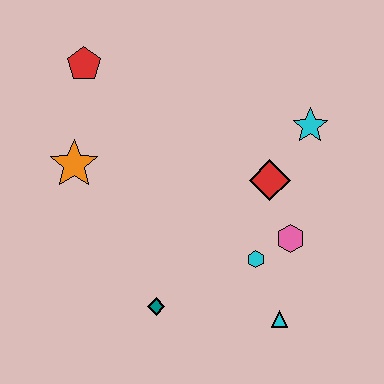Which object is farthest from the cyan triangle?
The red pentagon is farthest from the cyan triangle.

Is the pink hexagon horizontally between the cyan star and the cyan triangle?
Yes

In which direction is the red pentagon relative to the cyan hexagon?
The red pentagon is above the cyan hexagon.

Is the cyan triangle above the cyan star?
No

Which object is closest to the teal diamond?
The cyan hexagon is closest to the teal diamond.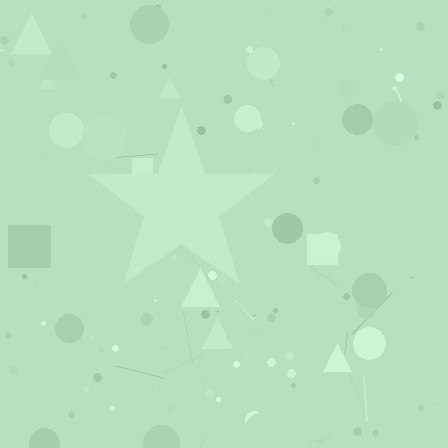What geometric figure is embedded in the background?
A star is embedded in the background.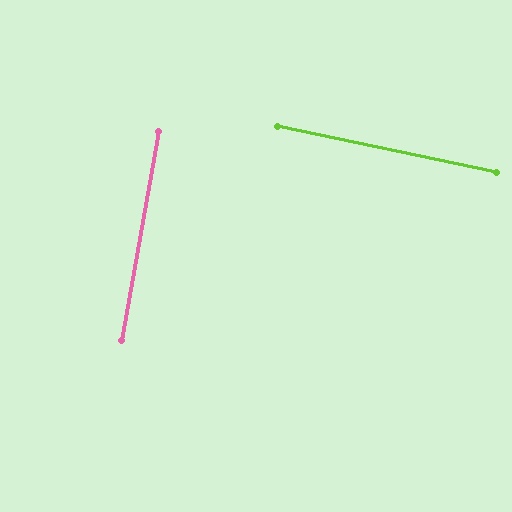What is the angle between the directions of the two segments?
Approximately 88 degrees.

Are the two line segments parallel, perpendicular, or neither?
Perpendicular — they meet at approximately 88°.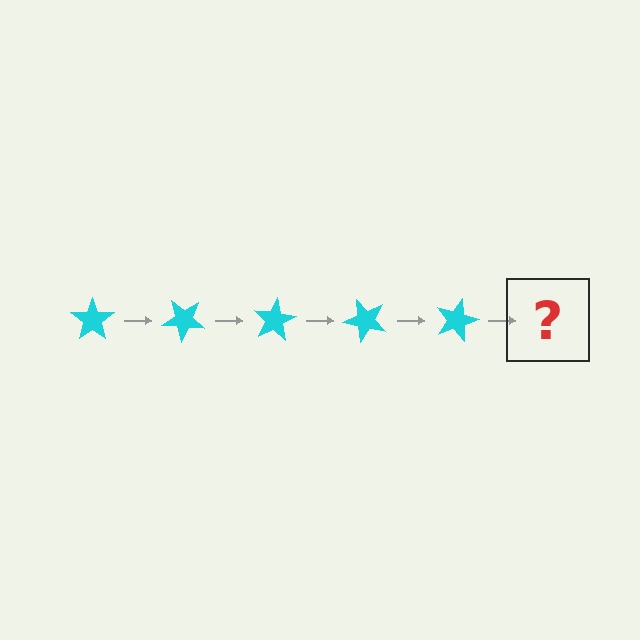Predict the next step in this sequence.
The next step is a cyan star rotated 200 degrees.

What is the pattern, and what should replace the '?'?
The pattern is that the star rotates 40 degrees each step. The '?' should be a cyan star rotated 200 degrees.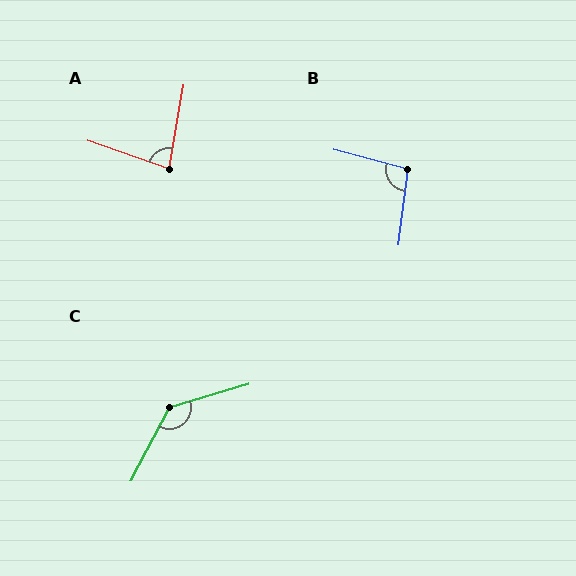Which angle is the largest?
C, at approximately 134 degrees.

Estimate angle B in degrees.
Approximately 98 degrees.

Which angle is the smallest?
A, at approximately 80 degrees.